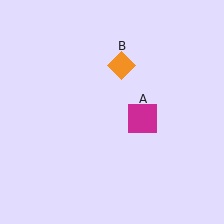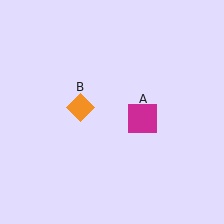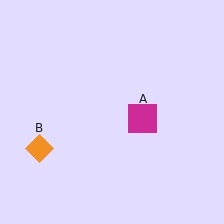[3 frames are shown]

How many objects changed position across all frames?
1 object changed position: orange diamond (object B).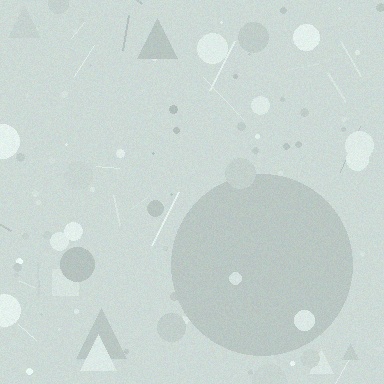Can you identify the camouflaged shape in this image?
The camouflaged shape is a circle.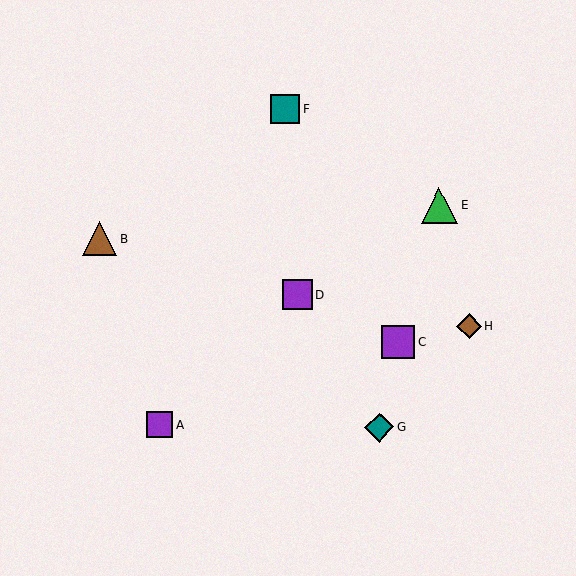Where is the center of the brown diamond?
The center of the brown diamond is at (469, 326).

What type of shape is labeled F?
Shape F is a teal square.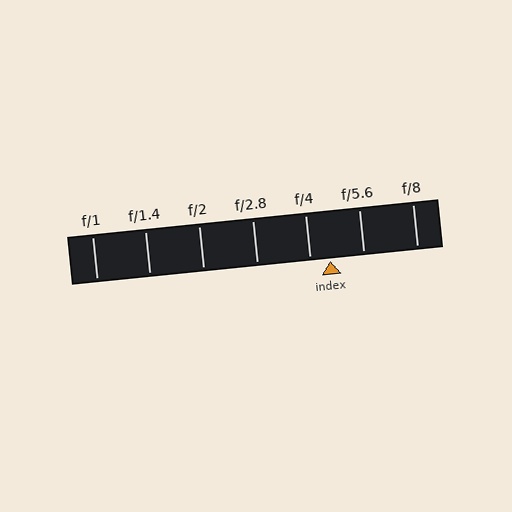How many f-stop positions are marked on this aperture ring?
There are 7 f-stop positions marked.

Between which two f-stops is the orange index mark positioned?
The index mark is between f/4 and f/5.6.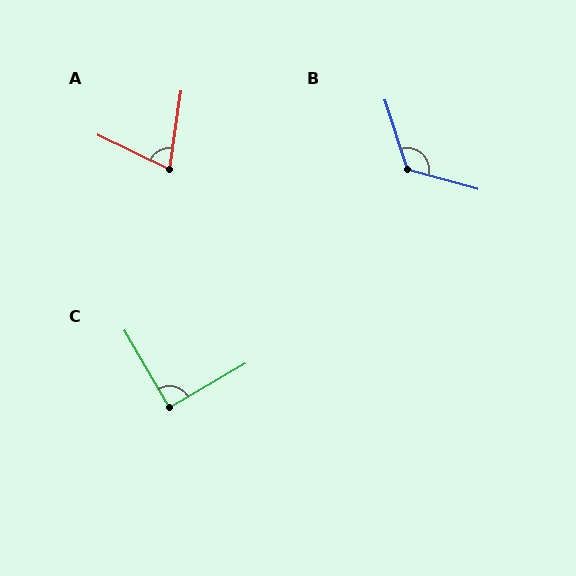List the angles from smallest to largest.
A (73°), C (90°), B (124°).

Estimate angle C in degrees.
Approximately 90 degrees.